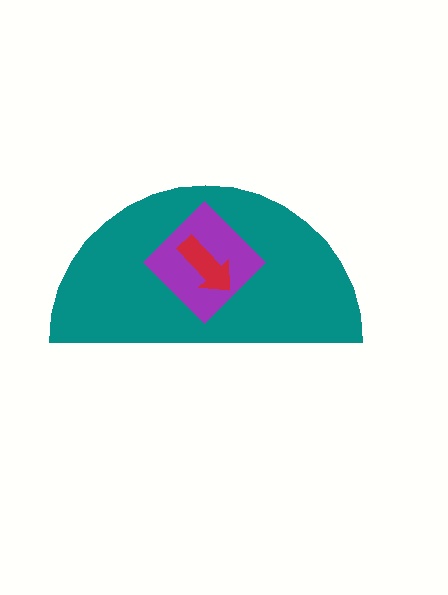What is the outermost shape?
The teal semicircle.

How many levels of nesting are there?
3.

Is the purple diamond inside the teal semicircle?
Yes.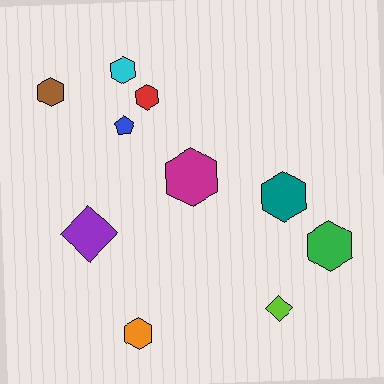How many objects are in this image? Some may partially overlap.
There are 10 objects.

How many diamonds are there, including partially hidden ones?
There are 2 diamonds.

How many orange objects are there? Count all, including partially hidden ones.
There is 1 orange object.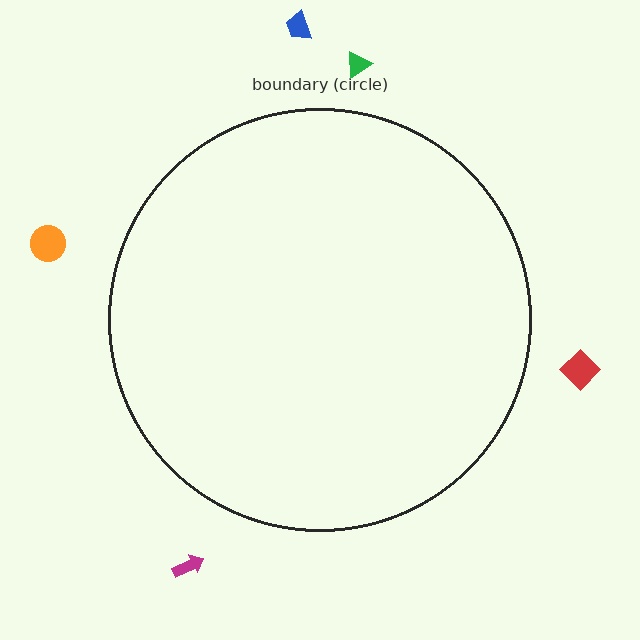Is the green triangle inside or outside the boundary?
Outside.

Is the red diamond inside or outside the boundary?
Outside.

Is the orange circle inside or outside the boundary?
Outside.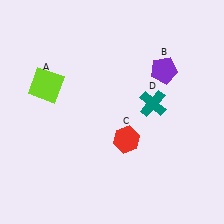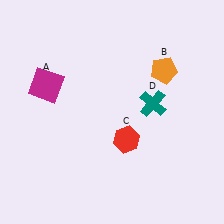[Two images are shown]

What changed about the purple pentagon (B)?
In Image 1, B is purple. In Image 2, it changed to orange.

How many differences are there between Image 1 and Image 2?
There are 2 differences between the two images.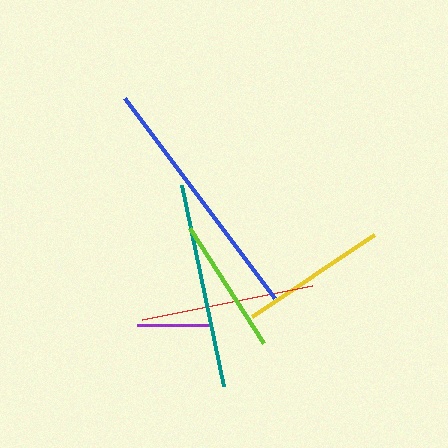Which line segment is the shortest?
The purple line is the shortest at approximately 76 pixels.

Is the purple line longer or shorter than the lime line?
The lime line is longer than the purple line.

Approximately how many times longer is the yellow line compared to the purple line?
The yellow line is approximately 2.0 times the length of the purple line.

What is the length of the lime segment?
The lime segment is approximately 137 pixels long.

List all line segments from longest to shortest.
From longest to shortest: blue, teal, red, yellow, lime, purple.